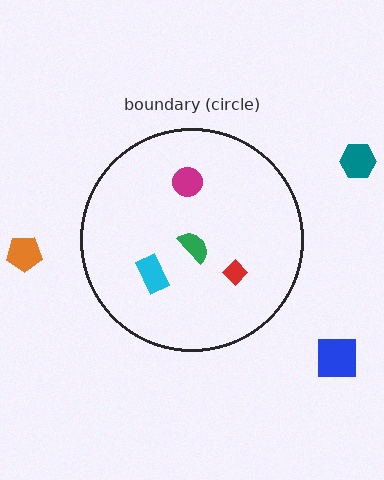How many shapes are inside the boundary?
4 inside, 3 outside.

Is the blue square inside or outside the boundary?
Outside.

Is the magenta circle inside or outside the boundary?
Inside.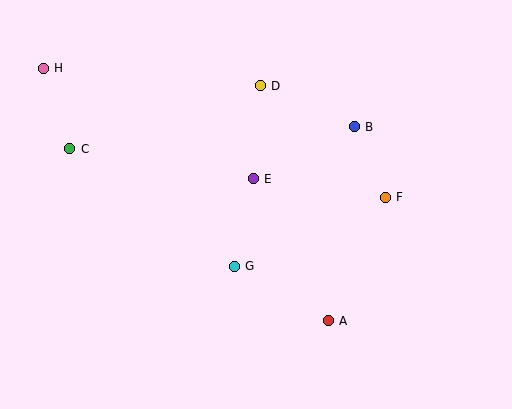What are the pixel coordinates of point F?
Point F is at (385, 197).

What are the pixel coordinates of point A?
Point A is at (328, 321).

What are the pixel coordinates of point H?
Point H is at (43, 68).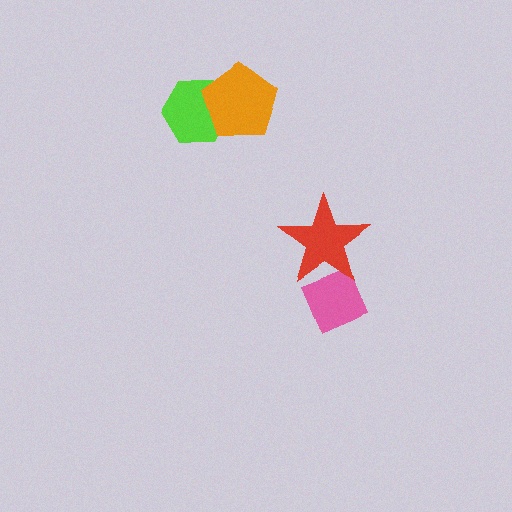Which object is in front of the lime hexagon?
The orange pentagon is in front of the lime hexagon.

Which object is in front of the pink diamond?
The red star is in front of the pink diamond.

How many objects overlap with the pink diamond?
1 object overlaps with the pink diamond.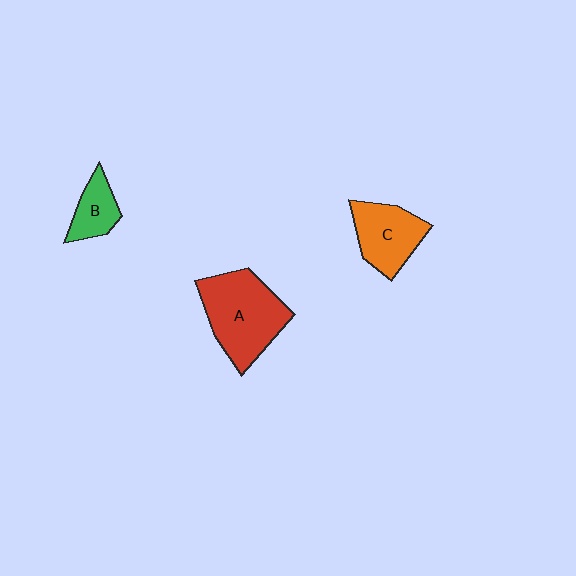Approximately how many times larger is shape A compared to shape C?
Approximately 1.5 times.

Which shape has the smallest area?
Shape B (green).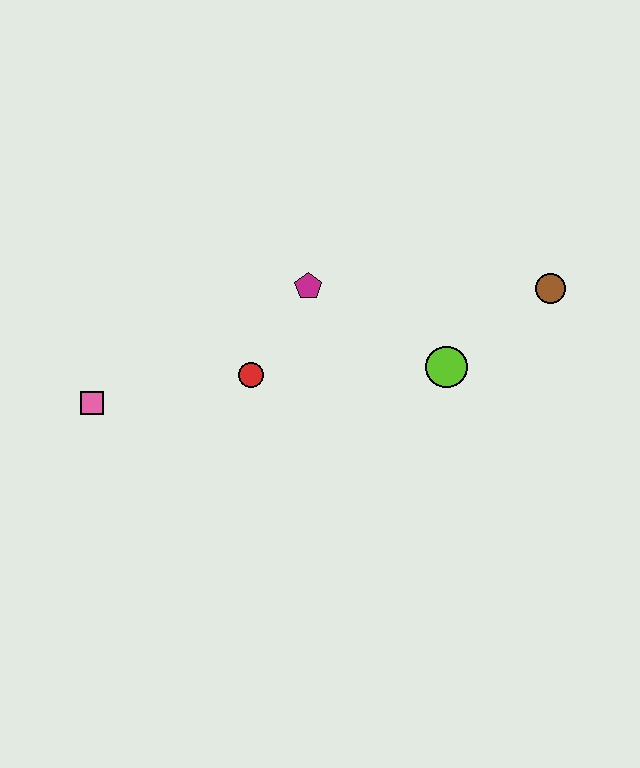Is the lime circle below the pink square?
No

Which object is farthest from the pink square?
The brown circle is farthest from the pink square.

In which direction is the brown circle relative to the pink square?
The brown circle is to the right of the pink square.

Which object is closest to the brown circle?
The lime circle is closest to the brown circle.